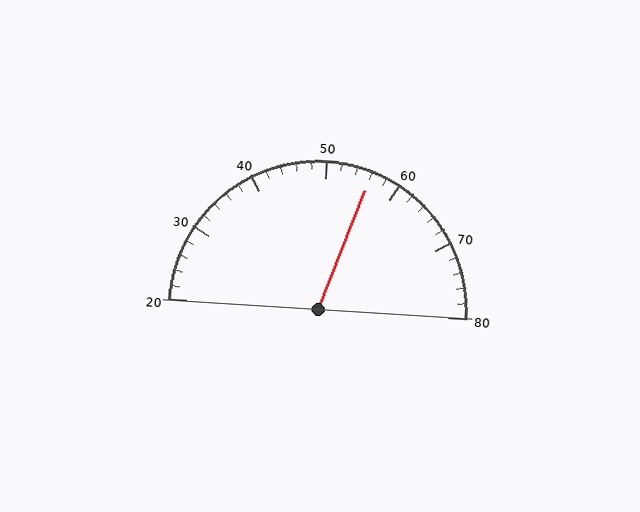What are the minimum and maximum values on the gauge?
The gauge ranges from 20 to 80.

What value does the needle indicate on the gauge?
The needle indicates approximately 56.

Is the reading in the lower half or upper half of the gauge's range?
The reading is in the upper half of the range (20 to 80).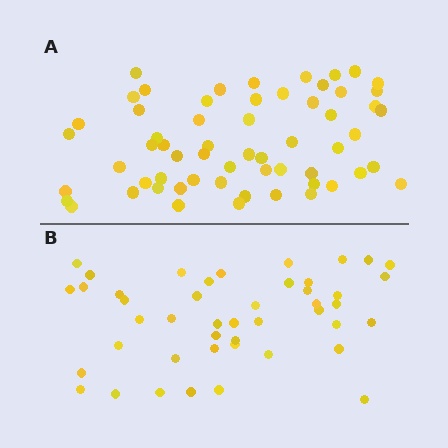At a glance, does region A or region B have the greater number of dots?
Region A (the top region) has more dots.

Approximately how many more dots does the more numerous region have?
Region A has approximately 15 more dots than region B.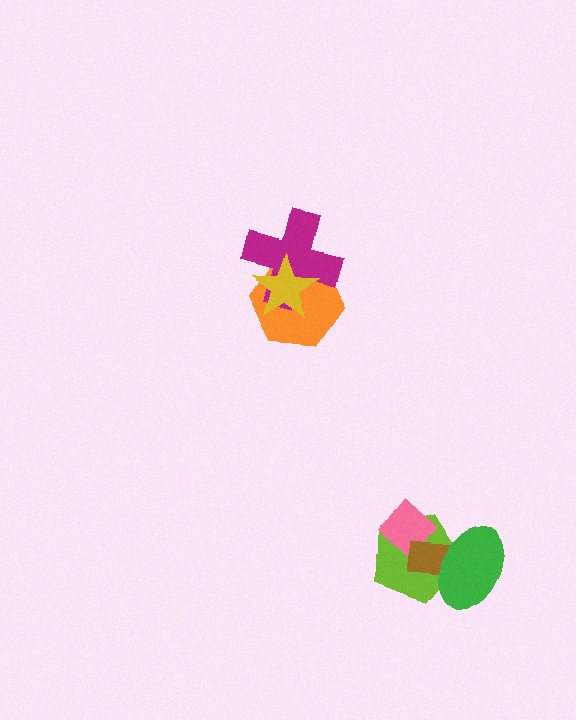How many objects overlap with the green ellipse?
2 objects overlap with the green ellipse.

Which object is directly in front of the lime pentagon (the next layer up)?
The pink diamond is directly in front of the lime pentagon.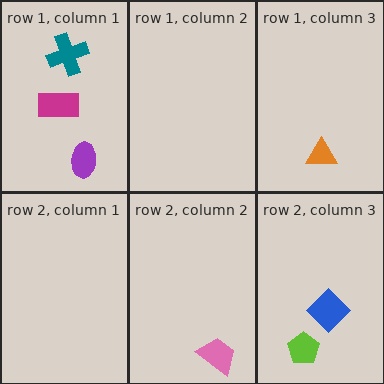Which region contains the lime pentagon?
The row 2, column 3 region.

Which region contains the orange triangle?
The row 1, column 3 region.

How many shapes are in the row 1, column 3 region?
1.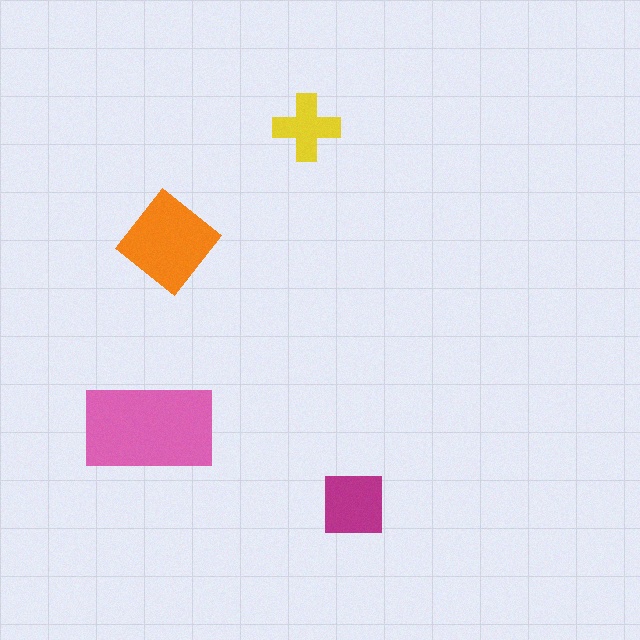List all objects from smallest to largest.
The yellow cross, the magenta square, the orange diamond, the pink rectangle.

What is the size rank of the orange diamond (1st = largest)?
2nd.